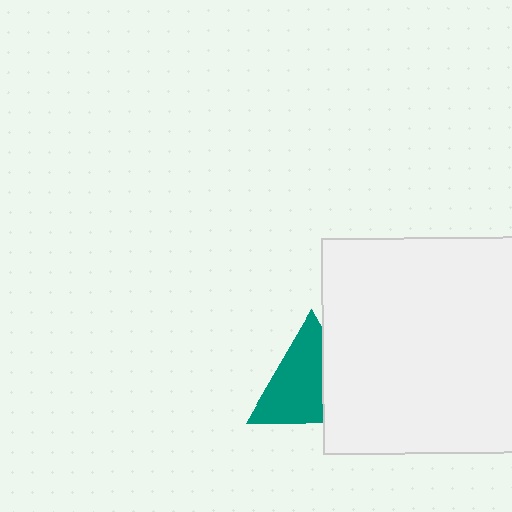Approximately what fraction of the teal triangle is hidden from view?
Roughly 34% of the teal triangle is hidden behind the white square.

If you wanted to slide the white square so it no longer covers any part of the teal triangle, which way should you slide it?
Slide it right — that is the most direct way to separate the two shapes.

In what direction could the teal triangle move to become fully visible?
The teal triangle could move left. That would shift it out from behind the white square entirely.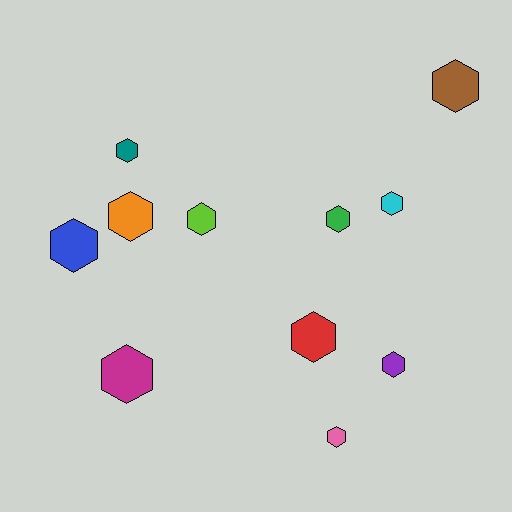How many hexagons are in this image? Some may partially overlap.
There are 11 hexagons.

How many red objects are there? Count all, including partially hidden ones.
There is 1 red object.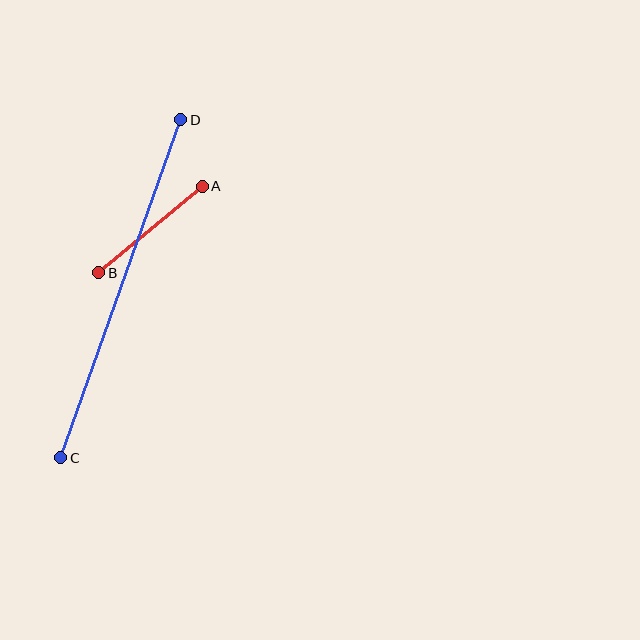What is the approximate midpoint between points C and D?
The midpoint is at approximately (121, 289) pixels.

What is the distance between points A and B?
The distance is approximately 135 pixels.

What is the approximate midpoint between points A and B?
The midpoint is at approximately (151, 230) pixels.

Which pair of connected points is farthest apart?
Points C and D are farthest apart.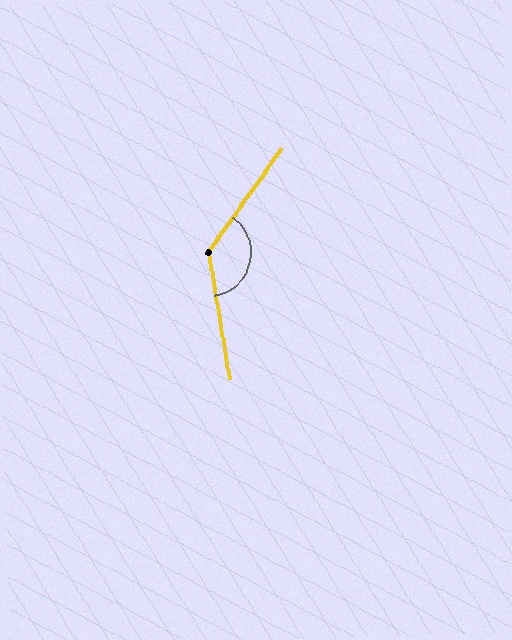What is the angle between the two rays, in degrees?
Approximately 135 degrees.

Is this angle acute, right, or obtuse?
It is obtuse.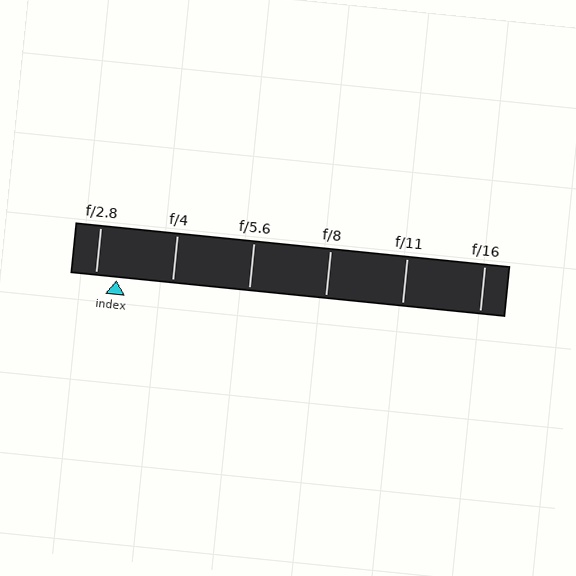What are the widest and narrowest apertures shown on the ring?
The widest aperture shown is f/2.8 and the narrowest is f/16.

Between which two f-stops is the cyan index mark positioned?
The index mark is between f/2.8 and f/4.